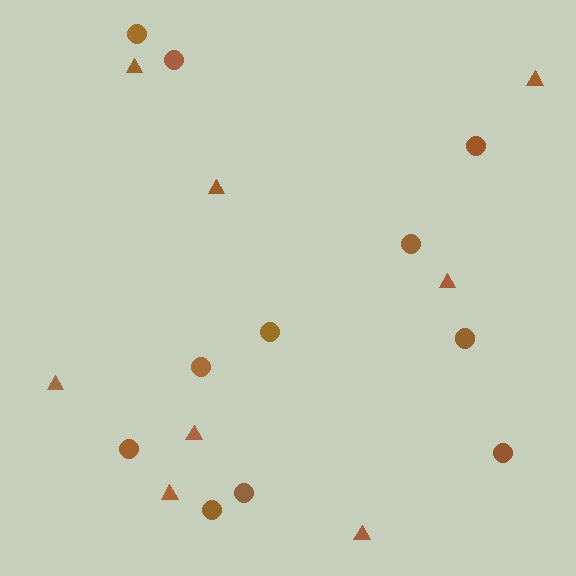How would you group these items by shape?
There are 2 groups: one group of circles (11) and one group of triangles (8).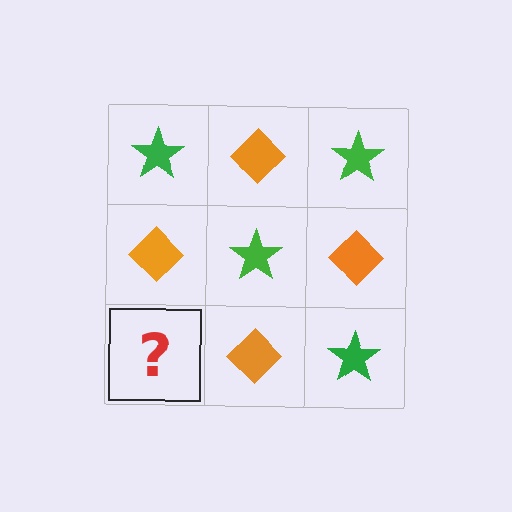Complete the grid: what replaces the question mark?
The question mark should be replaced with a green star.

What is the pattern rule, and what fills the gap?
The rule is that it alternates green star and orange diamond in a checkerboard pattern. The gap should be filled with a green star.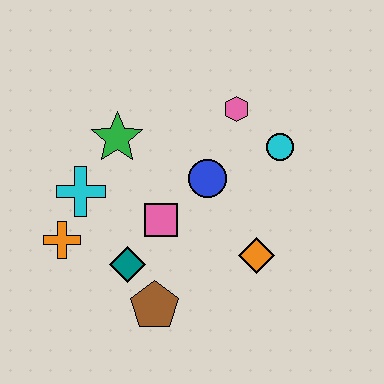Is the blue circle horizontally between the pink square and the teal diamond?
No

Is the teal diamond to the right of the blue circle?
No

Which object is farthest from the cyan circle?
The orange cross is farthest from the cyan circle.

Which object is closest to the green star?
The cyan cross is closest to the green star.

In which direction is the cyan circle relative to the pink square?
The cyan circle is to the right of the pink square.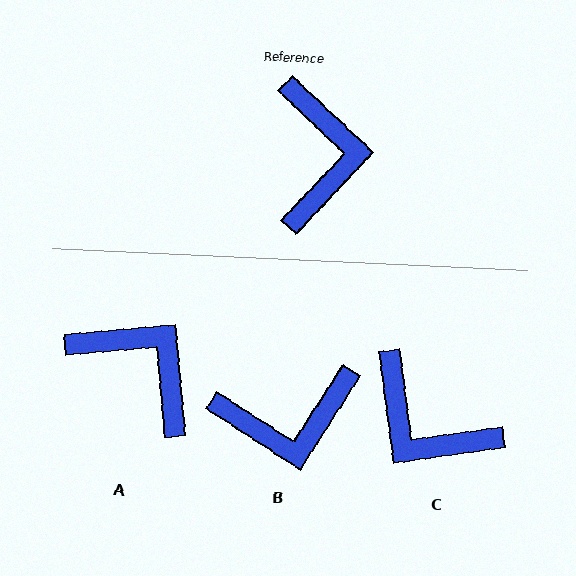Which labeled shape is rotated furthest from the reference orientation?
C, about 129 degrees away.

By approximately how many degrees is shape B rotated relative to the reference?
Approximately 80 degrees clockwise.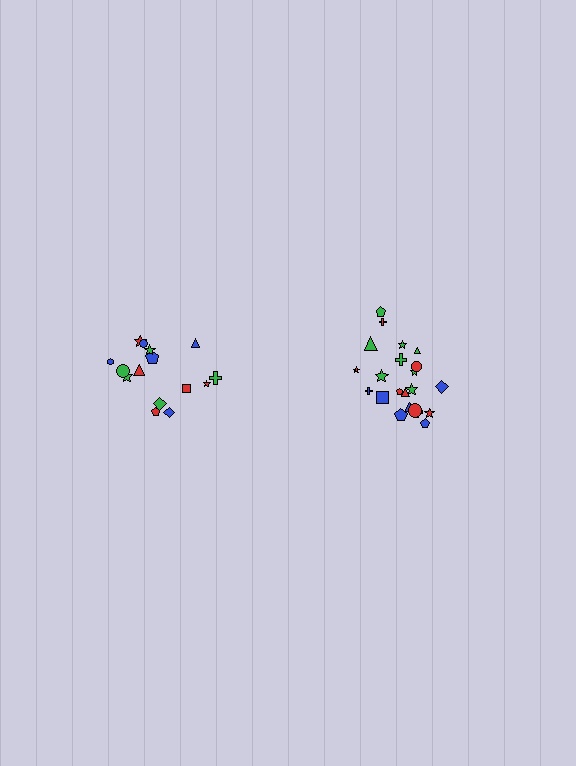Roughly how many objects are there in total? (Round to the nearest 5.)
Roughly 35 objects in total.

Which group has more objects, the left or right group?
The right group.